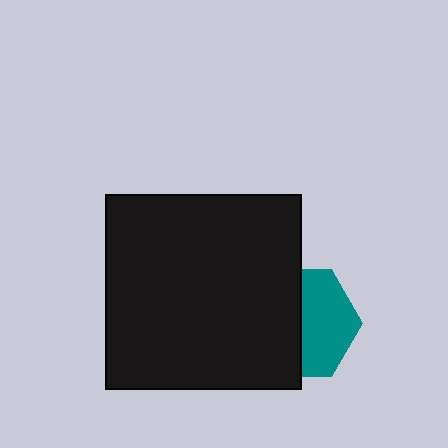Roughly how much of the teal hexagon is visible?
About half of it is visible (roughly 49%).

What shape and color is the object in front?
The object in front is a black square.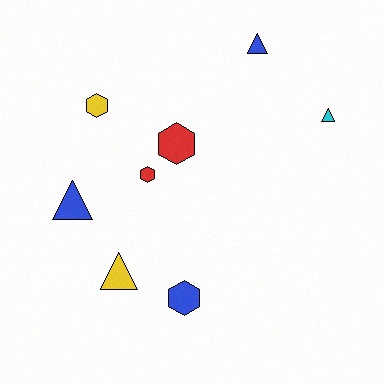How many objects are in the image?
There are 8 objects.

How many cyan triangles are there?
There is 1 cyan triangle.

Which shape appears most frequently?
Triangle, with 4 objects.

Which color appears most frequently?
Blue, with 3 objects.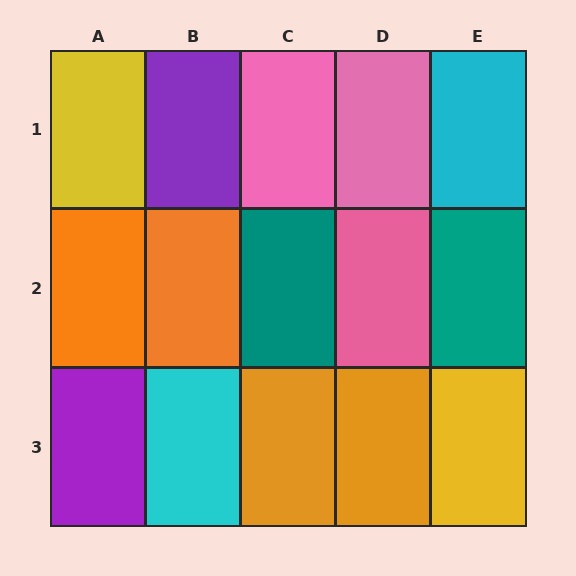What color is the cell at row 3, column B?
Cyan.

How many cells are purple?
2 cells are purple.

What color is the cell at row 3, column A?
Purple.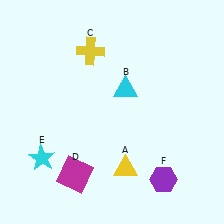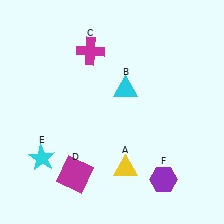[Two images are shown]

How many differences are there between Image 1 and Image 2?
There is 1 difference between the two images.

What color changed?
The cross (C) changed from yellow in Image 1 to magenta in Image 2.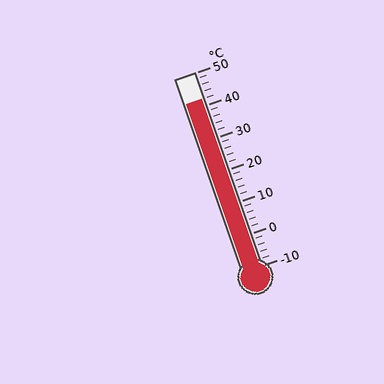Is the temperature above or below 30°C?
The temperature is above 30°C.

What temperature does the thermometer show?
The thermometer shows approximately 42°C.